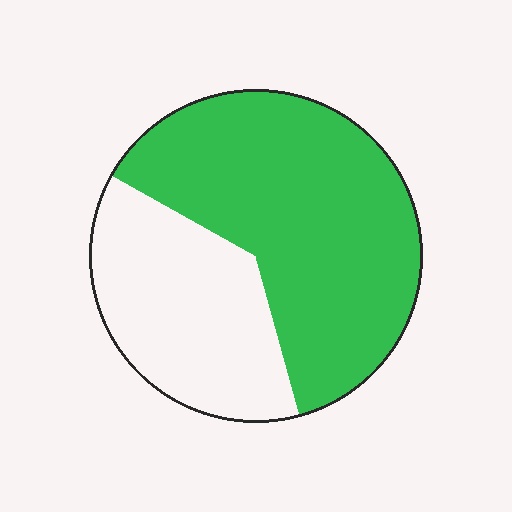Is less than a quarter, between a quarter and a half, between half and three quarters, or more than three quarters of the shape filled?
Between half and three quarters.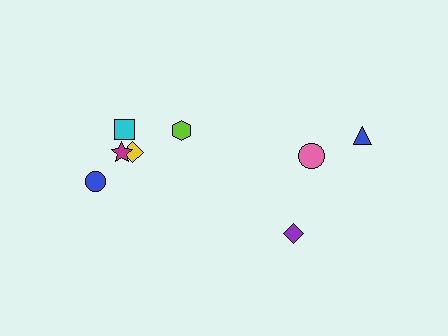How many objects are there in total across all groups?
There are 8 objects.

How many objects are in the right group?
There are 3 objects.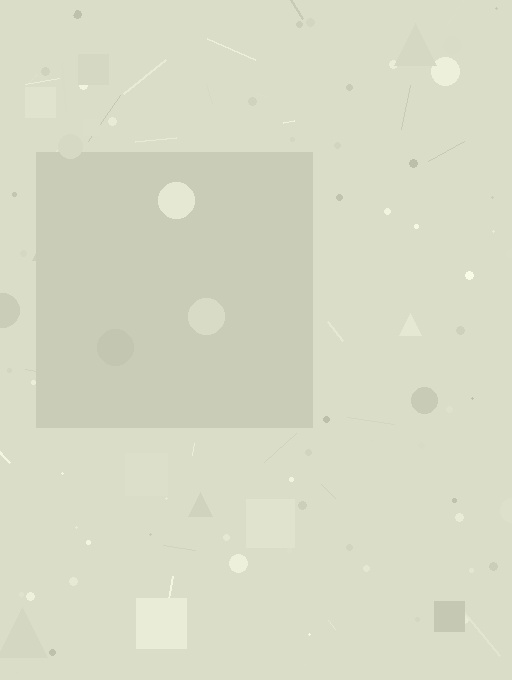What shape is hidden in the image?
A square is hidden in the image.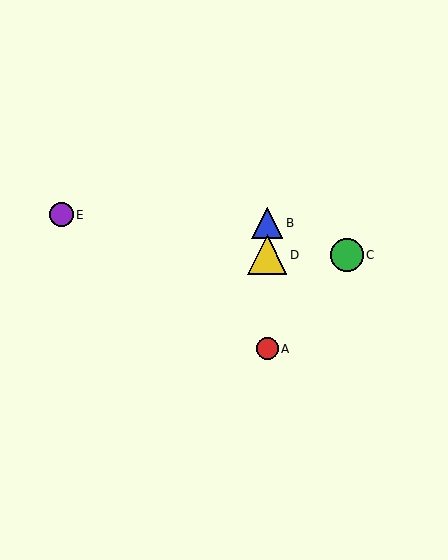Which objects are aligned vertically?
Objects A, B, D are aligned vertically.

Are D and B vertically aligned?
Yes, both are at x≈267.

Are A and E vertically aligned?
No, A is at x≈267 and E is at x≈62.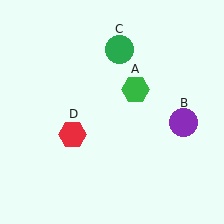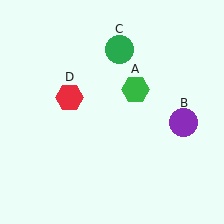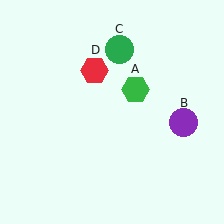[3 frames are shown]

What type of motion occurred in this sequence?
The red hexagon (object D) rotated clockwise around the center of the scene.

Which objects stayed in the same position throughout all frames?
Green hexagon (object A) and purple circle (object B) and green circle (object C) remained stationary.